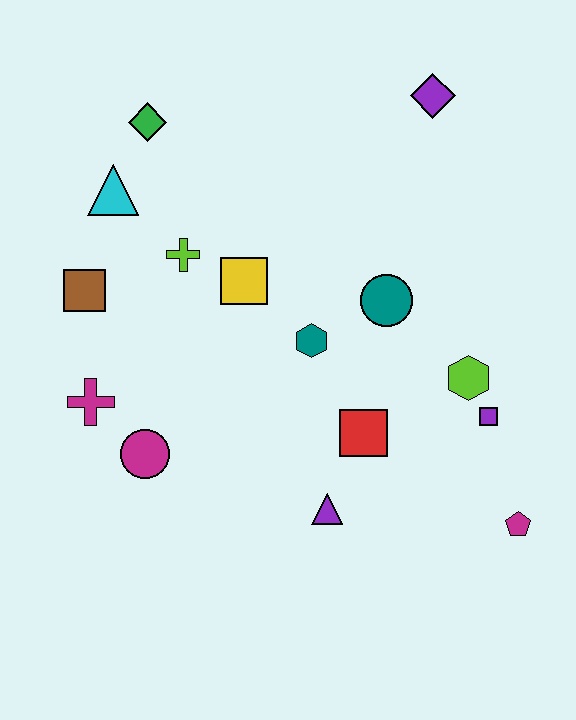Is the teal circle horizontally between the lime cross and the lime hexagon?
Yes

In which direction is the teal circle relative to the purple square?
The teal circle is above the purple square.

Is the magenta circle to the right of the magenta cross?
Yes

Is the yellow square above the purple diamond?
No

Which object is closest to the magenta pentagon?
The purple square is closest to the magenta pentagon.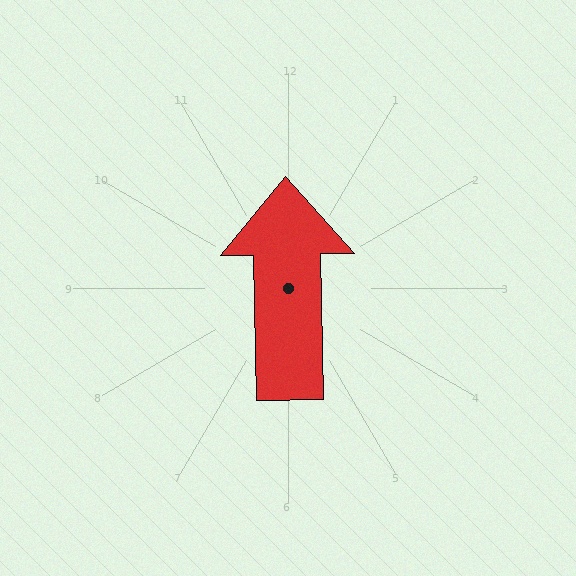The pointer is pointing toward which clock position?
Roughly 12 o'clock.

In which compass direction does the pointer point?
North.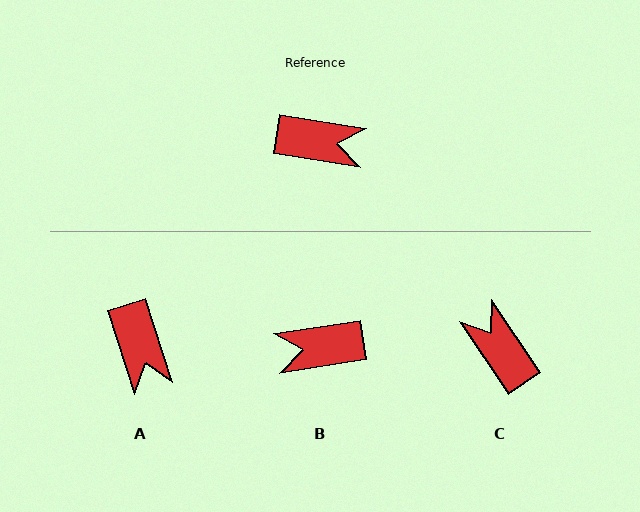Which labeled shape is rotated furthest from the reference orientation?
B, about 162 degrees away.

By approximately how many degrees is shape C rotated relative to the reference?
Approximately 133 degrees counter-clockwise.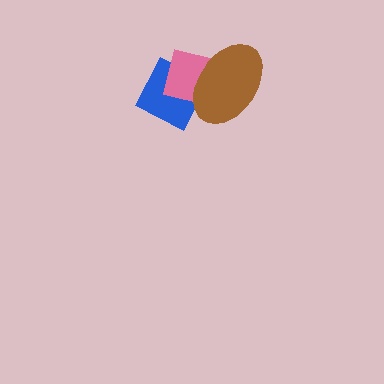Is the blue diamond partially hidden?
Yes, it is partially covered by another shape.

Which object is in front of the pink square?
The brown ellipse is in front of the pink square.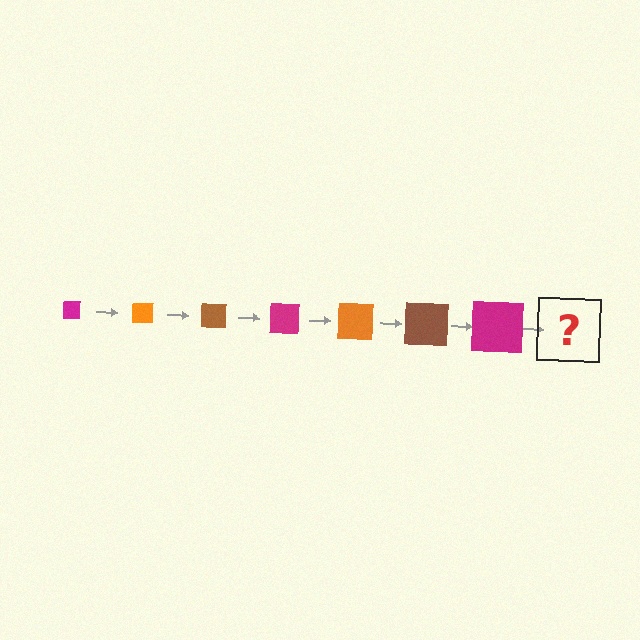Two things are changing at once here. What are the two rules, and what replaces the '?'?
The two rules are that the square grows larger each step and the color cycles through magenta, orange, and brown. The '?' should be an orange square, larger than the previous one.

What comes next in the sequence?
The next element should be an orange square, larger than the previous one.